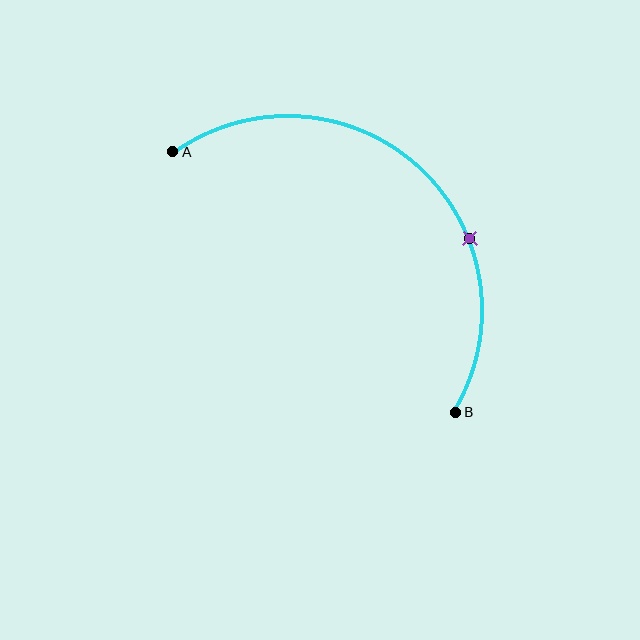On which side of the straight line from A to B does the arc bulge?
The arc bulges above and to the right of the straight line connecting A and B.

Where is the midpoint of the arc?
The arc midpoint is the point on the curve farthest from the straight line joining A and B. It sits above and to the right of that line.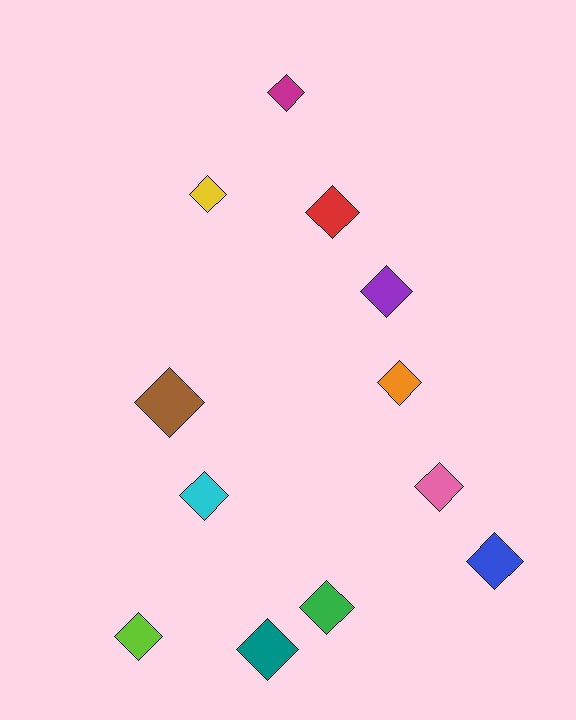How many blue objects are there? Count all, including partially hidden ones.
There is 1 blue object.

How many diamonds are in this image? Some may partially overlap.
There are 12 diamonds.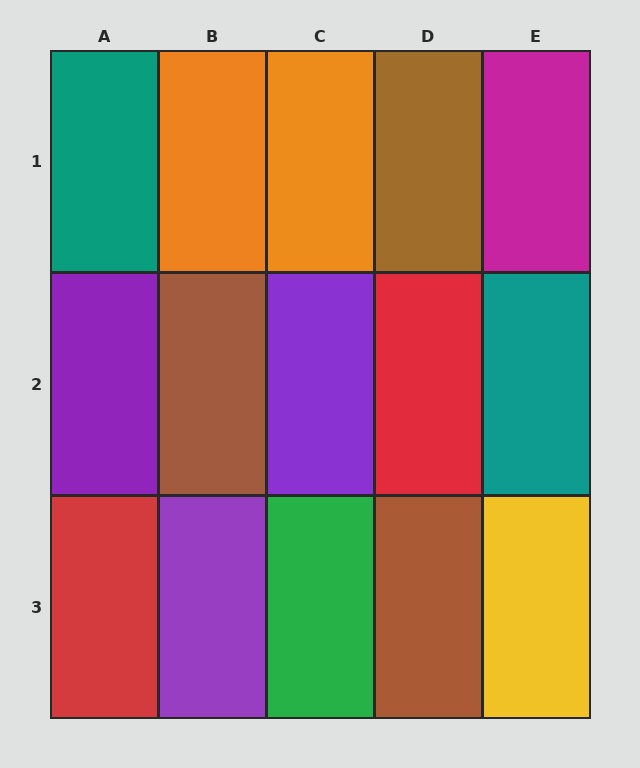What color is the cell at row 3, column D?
Brown.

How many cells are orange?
2 cells are orange.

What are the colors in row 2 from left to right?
Purple, brown, purple, red, teal.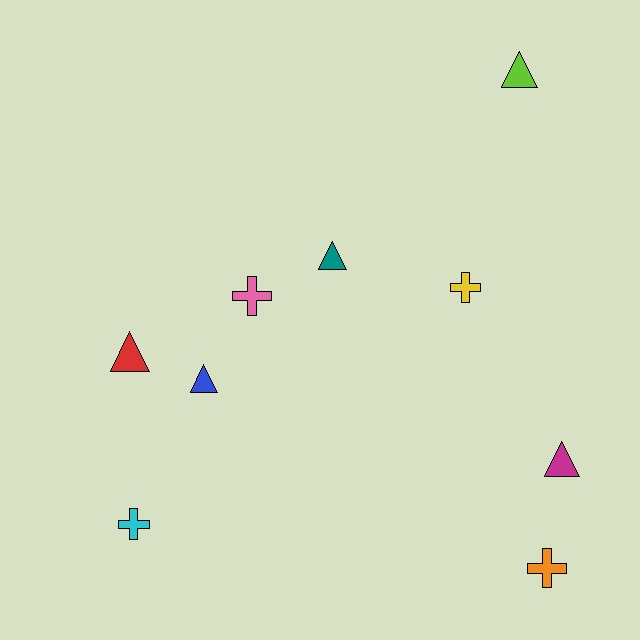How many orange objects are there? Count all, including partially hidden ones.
There is 1 orange object.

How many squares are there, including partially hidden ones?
There are no squares.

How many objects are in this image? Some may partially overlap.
There are 9 objects.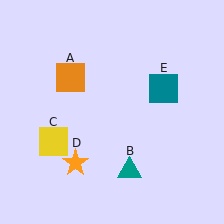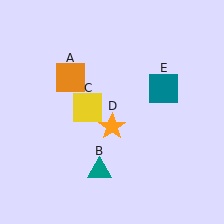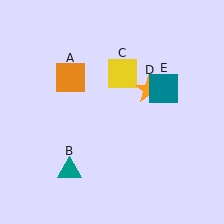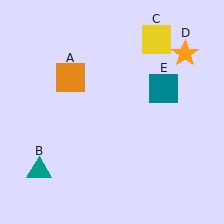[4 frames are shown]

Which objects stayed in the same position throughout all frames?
Orange square (object A) and teal square (object E) remained stationary.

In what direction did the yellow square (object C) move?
The yellow square (object C) moved up and to the right.